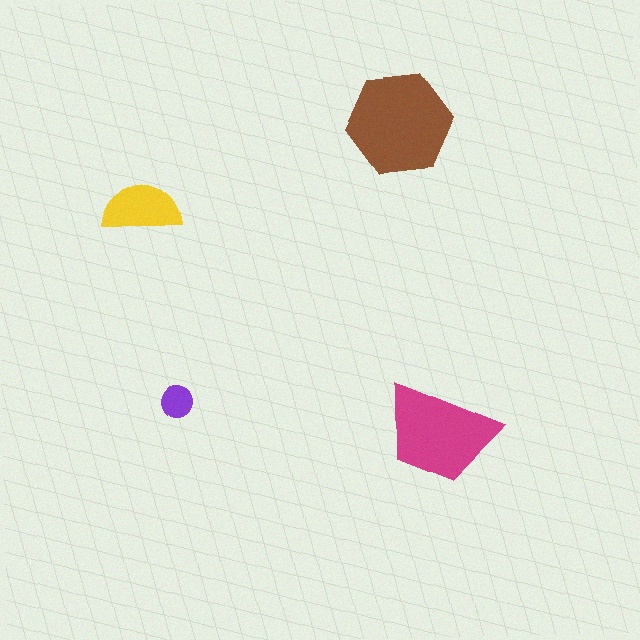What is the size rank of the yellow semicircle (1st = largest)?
3rd.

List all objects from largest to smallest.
The brown hexagon, the magenta trapezoid, the yellow semicircle, the purple circle.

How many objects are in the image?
There are 4 objects in the image.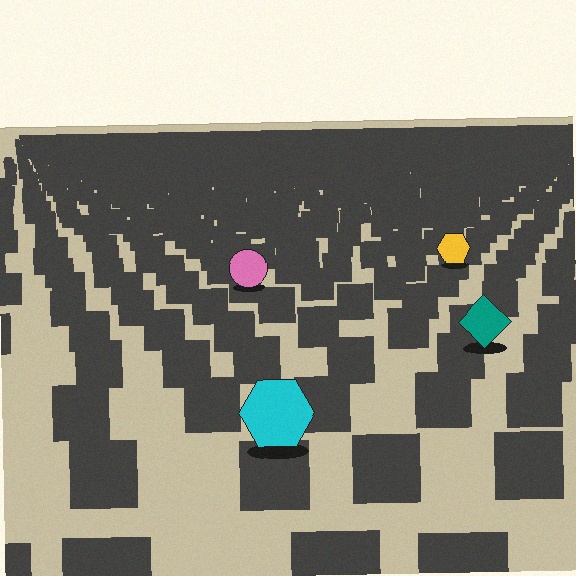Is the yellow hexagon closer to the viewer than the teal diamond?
No. The teal diamond is closer — you can tell from the texture gradient: the ground texture is coarser near it.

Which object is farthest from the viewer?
The yellow hexagon is farthest from the viewer. It appears smaller and the ground texture around it is denser.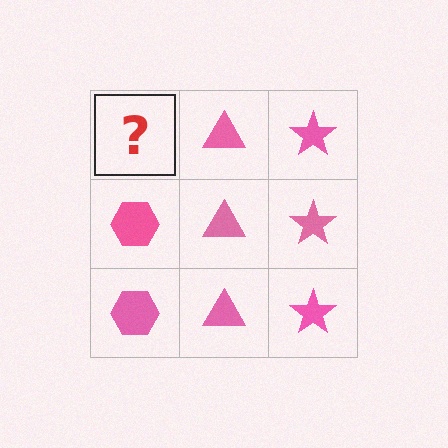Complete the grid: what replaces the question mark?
The question mark should be replaced with a pink hexagon.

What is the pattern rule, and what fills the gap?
The rule is that each column has a consistent shape. The gap should be filled with a pink hexagon.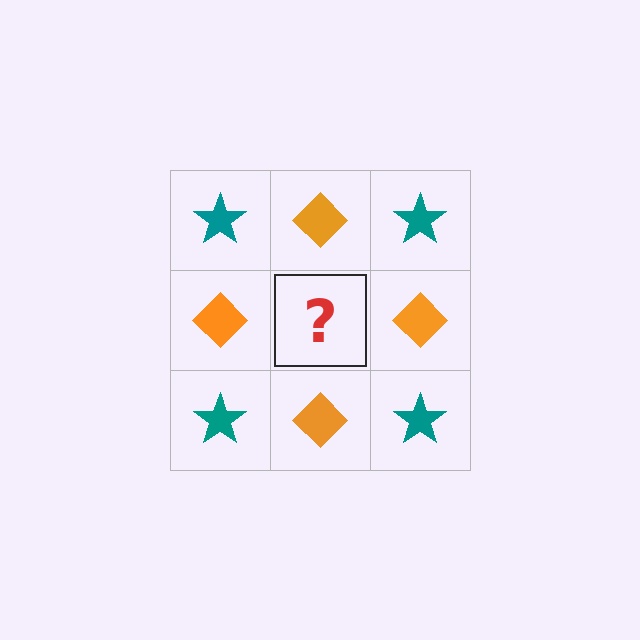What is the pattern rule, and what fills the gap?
The rule is that it alternates teal star and orange diamond in a checkerboard pattern. The gap should be filled with a teal star.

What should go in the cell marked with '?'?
The missing cell should contain a teal star.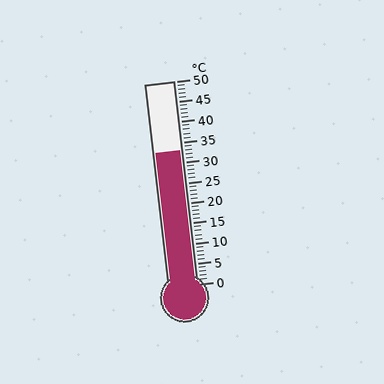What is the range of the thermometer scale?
The thermometer scale ranges from 0°C to 50°C.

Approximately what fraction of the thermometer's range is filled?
The thermometer is filled to approximately 65% of its range.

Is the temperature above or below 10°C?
The temperature is above 10°C.